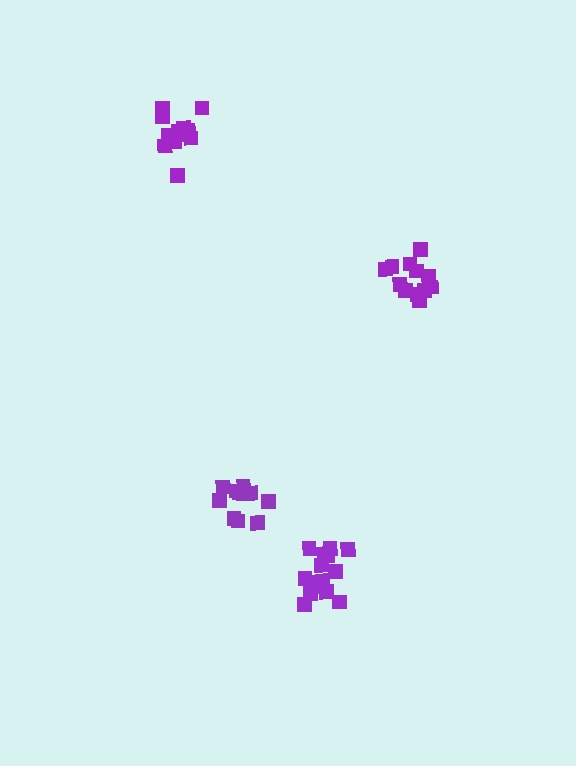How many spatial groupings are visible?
There are 4 spatial groupings.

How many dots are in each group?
Group 1: 11 dots, Group 2: 13 dots, Group 3: 12 dots, Group 4: 17 dots (53 total).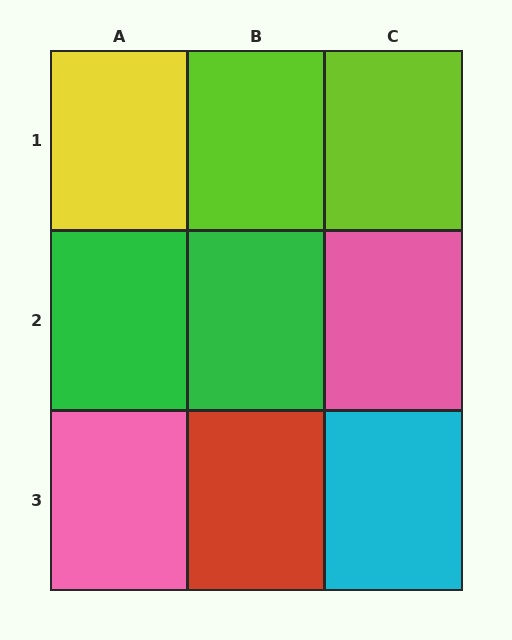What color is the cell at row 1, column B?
Lime.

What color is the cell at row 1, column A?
Yellow.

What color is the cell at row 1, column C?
Lime.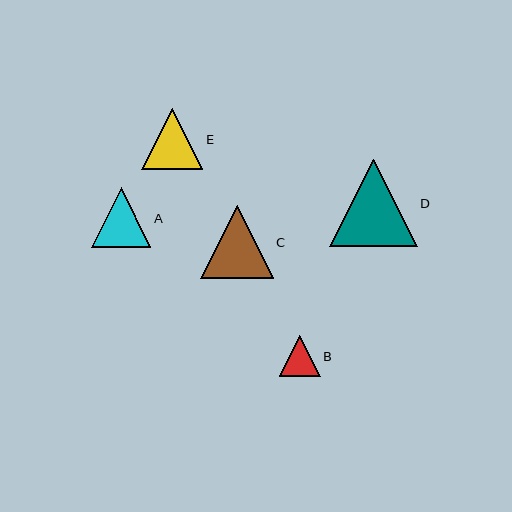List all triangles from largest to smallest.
From largest to smallest: D, C, E, A, B.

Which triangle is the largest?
Triangle D is the largest with a size of approximately 88 pixels.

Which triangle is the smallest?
Triangle B is the smallest with a size of approximately 41 pixels.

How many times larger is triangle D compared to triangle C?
Triangle D is approximately 1.2 times the size of triangle C.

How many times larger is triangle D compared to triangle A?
Triangle D is approximately 1.5 times the size of triangle A.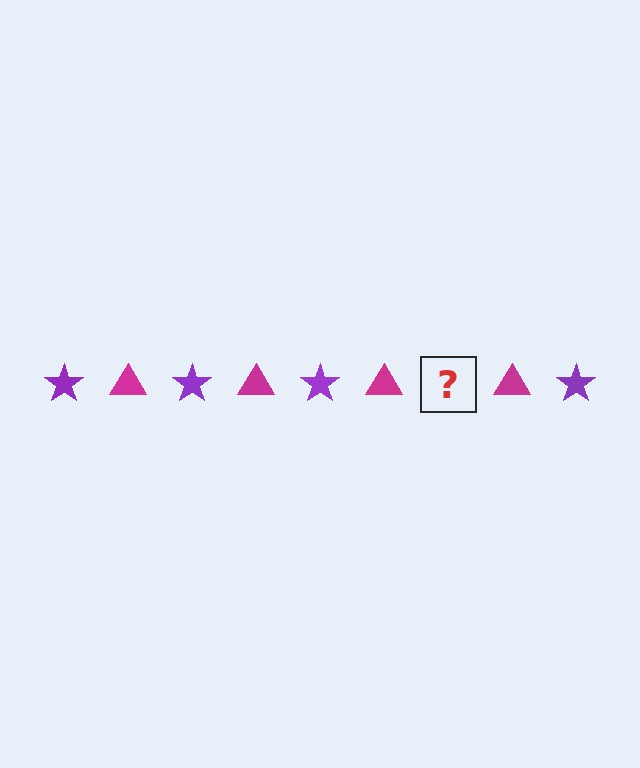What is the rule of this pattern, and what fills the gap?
The rule is that the pattern alternates between purple star and magenta triangle. The gap should be filled with a purple star.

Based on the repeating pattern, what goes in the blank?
The blank should be a purple star.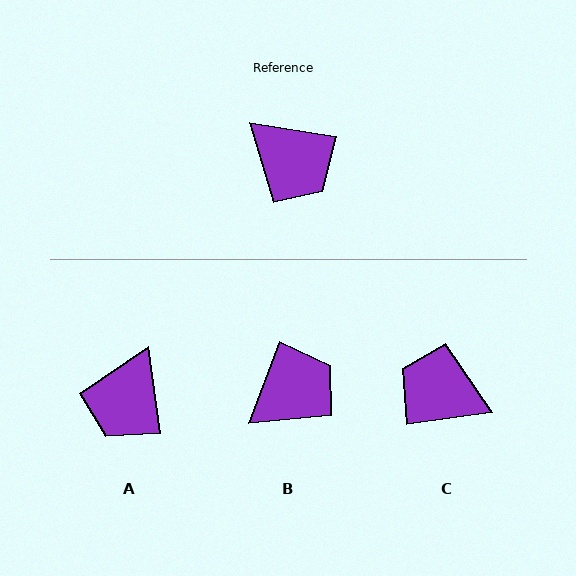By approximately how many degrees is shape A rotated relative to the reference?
Approximately 73 degrees clockwise.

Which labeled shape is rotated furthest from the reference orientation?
C, about 162 degrees away.